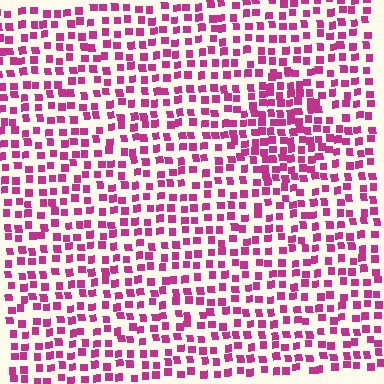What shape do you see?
I see a diamond.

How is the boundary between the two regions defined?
The boundary is defined by a change in element density (approximately 1.6x ratio). All elements are the same color, size, and shape.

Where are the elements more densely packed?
The elements are more densely packed inside the diamond boundary.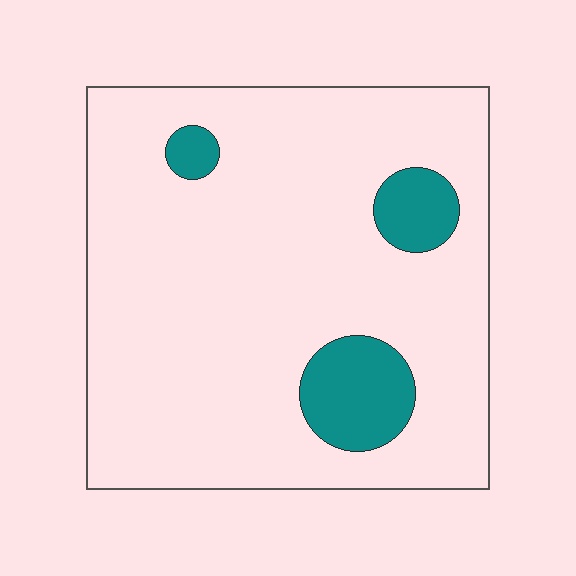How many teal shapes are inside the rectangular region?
3.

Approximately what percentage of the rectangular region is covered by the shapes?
Approximately 10%.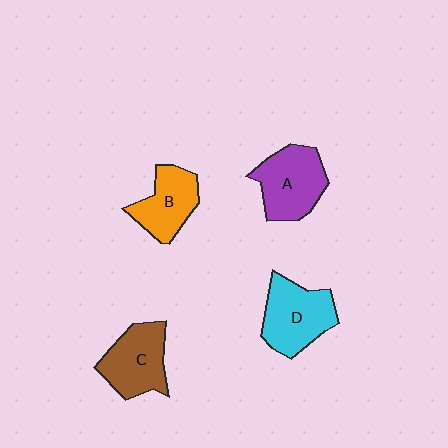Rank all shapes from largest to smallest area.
From largest to smallest: D (cyan), A (purple), C (brown), B (orange).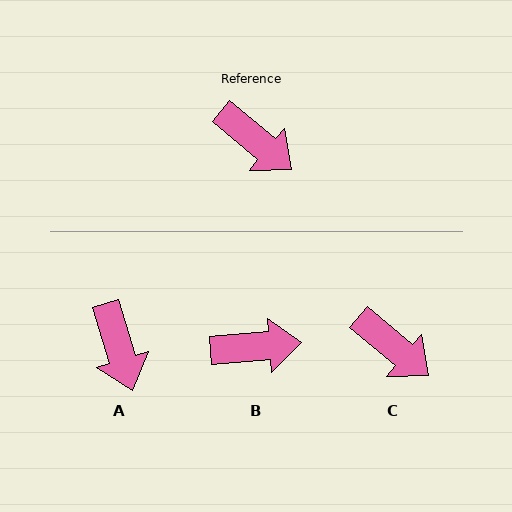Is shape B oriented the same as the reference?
No, it is off by about 45 degrees.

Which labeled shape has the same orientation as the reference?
C.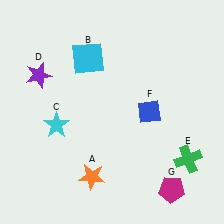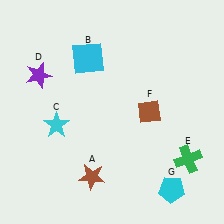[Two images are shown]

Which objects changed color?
A changed from orange to brown. F changed from blue to brown. G changed from magenta to cyan.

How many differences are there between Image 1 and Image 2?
There are 3 differences between the two images.